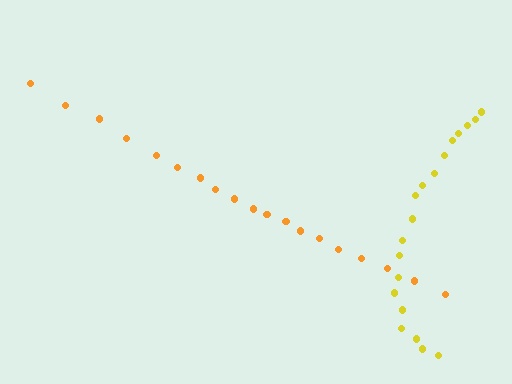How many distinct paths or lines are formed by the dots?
There are 2 distinct paths.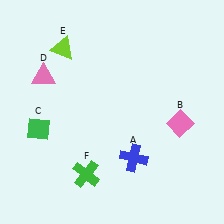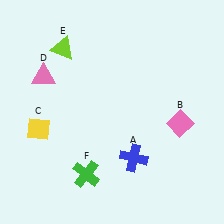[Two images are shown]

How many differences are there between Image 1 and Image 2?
There is 1 difference between the two images.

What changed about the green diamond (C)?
In Image 1, C is green. In Image 2, it changed to yellow.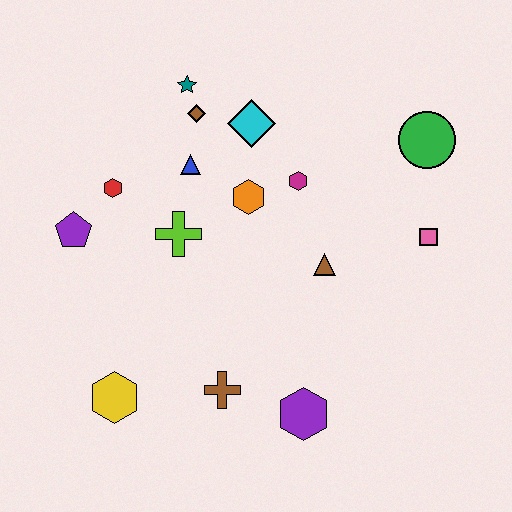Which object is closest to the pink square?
The green circle is closest to the pink square.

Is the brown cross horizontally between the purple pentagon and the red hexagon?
No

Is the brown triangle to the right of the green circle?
No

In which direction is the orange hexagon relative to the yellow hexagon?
The orange hexagon is above the yellow hexagon.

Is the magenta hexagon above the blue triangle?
No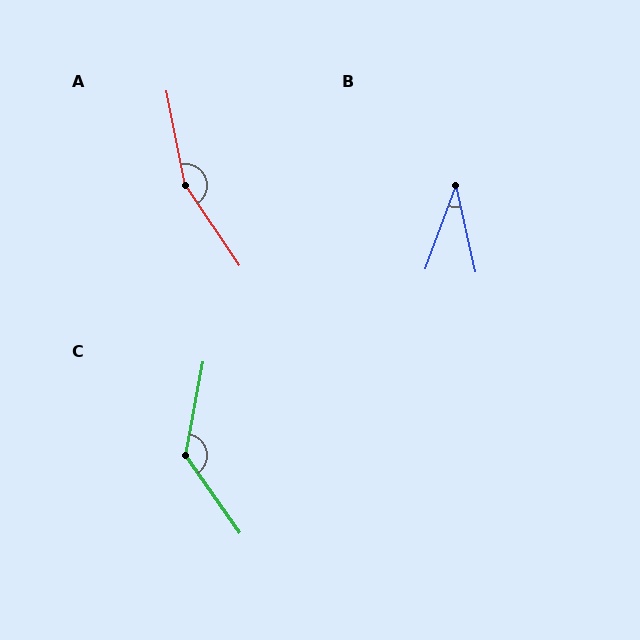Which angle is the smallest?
B, at approximately 33 degrees.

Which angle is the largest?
A, at approximately 157 degrees.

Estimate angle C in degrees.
Approximately 134 degrees.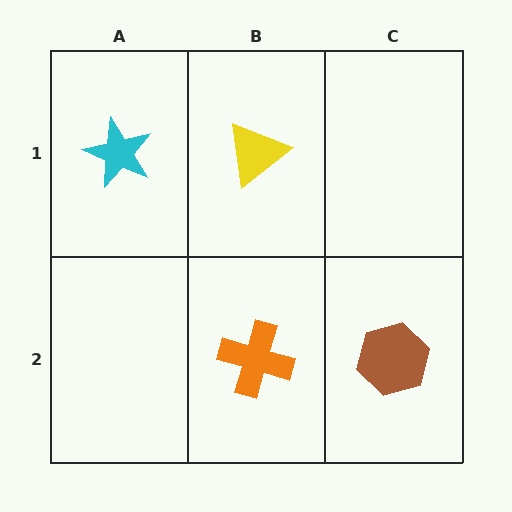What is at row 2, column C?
A brown hexagon.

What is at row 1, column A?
A cyan star.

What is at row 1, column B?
A yellow triangle.